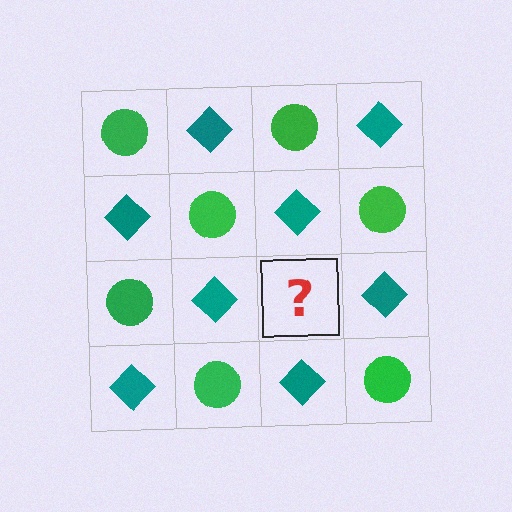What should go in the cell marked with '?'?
The missing cell should contain a green circle.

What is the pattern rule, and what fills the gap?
The rule is that it alternates green circle and teal diamond in a checkerboard pattern. The gap should be filled with a green circle.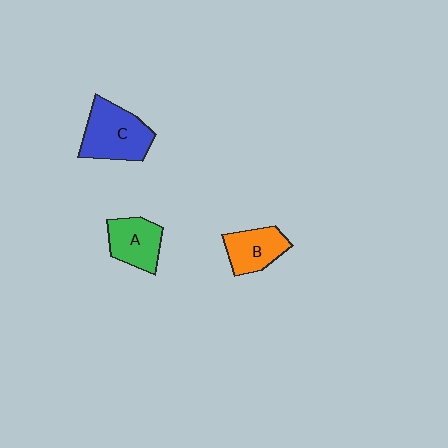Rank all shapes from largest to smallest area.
From largest to smallest: C (blue), A (green), B (orange).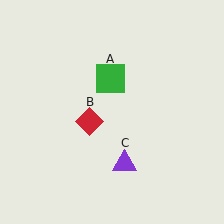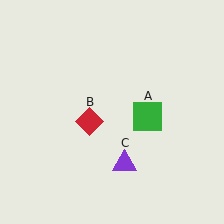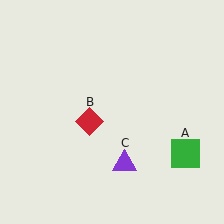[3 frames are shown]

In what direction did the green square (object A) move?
The green square (object A) moved down and to the right.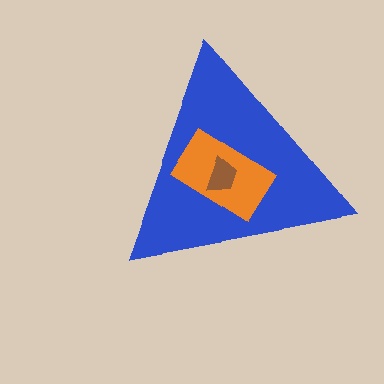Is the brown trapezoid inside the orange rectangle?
Yes.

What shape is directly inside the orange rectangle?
The brown trapezoid.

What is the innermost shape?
The brown trapezoid.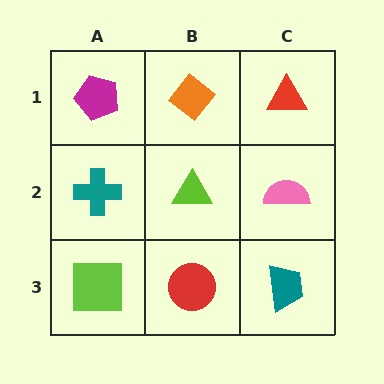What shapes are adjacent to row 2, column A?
A magenta pentagon (row 1, column A), a lime square (row 3, column A), a lime triangle (row 2, column B).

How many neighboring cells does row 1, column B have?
3.